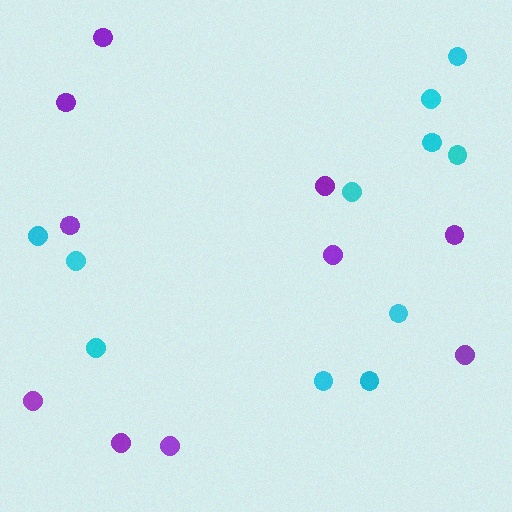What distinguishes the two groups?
There are 2 groups: one group of cyan circles (11) and one group of purple circles (10).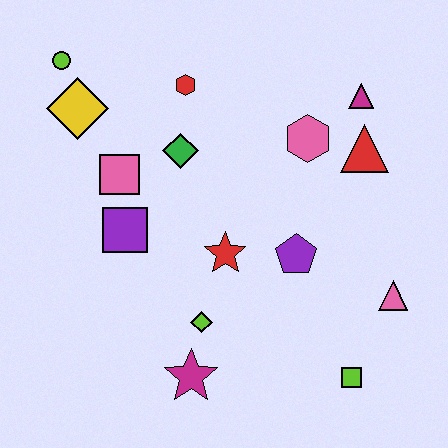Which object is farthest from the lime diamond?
The lime circle is farthest from the lime diamond.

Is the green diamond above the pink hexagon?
No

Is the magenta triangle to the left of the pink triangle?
Yes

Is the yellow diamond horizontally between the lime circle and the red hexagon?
Yes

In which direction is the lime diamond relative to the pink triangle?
The lime diamond is to the left of the pink triangle.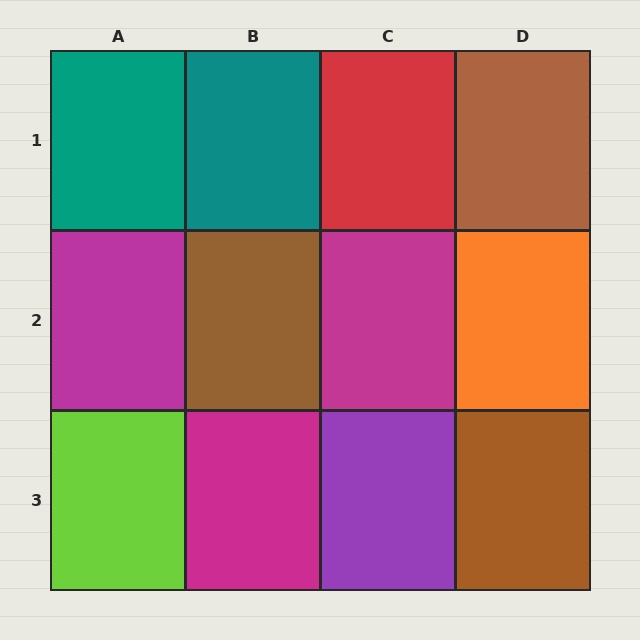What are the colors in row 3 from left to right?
Lime, magenta, purple, brown.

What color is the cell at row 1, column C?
Red.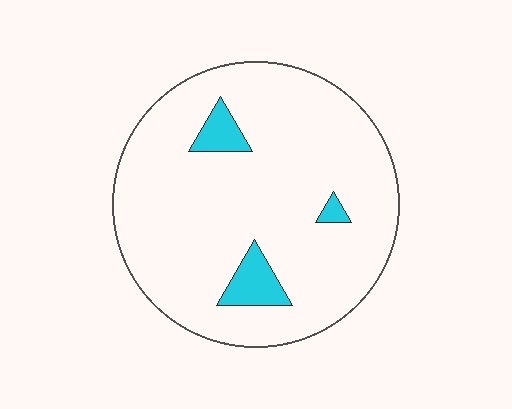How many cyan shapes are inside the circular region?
3.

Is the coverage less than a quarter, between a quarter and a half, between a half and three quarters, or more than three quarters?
Less than a quarter.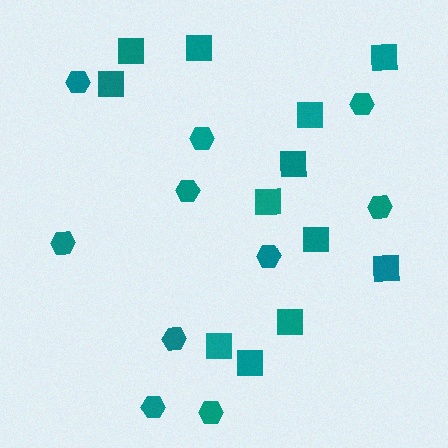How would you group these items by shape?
There are 2 groups: one group of hexagons (10) and one group of squares (12).